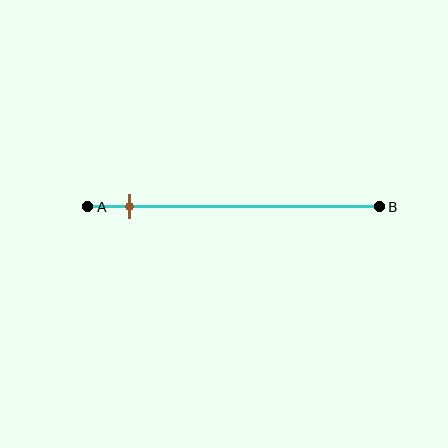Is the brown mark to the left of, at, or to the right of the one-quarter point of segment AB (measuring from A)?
The brown mark is to the left of the one-quarter point of segment AB.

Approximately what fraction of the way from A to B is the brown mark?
The brown mark is approximately 15% of the way from A to B.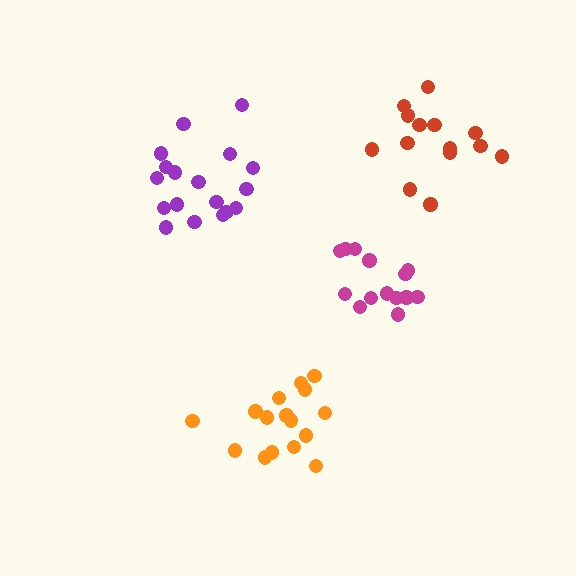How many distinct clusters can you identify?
There are 4 distinct clusters.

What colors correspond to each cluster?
The clusters are colored: magenta, orange, red, purple.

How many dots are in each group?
Group 1: 14 dots, Group 2: 16 dots, Group 3: 14 dots, Group 4: 18 dots (62 total).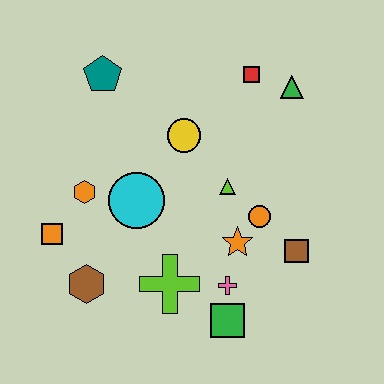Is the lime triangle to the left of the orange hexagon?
No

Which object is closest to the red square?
The green triangle is closest to the red square.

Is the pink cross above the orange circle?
No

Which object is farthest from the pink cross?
The teal pentagon is farthest from the pink cross.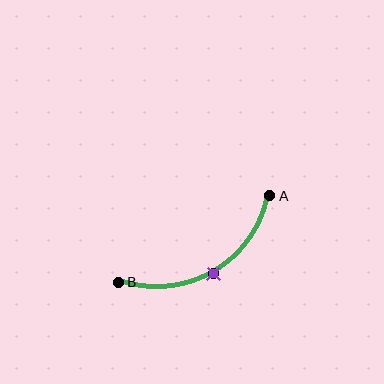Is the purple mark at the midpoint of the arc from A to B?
Yes. The purple mark lies on the arc at equal arc-length from both A and B — it is the arc midpoint.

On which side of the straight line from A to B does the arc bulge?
The arc bulges below the straight line connecting A and B.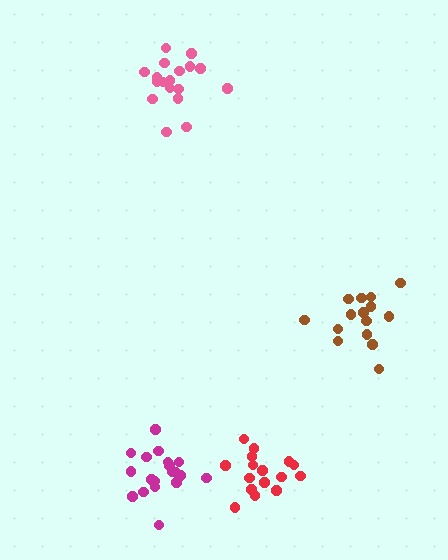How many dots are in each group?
Group 1: 15 dots, Group 2: 19 dots, Group 3: 18 dots, Group 4: 16 dots (68 total).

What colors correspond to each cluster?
The clusters are colored: brown, magenta, pink, red.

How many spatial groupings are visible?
There are 4 spatial groupings.